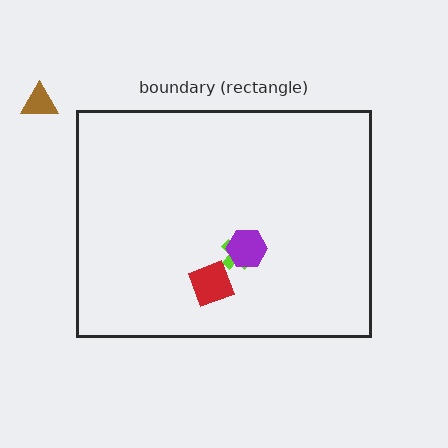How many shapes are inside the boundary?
3 inside, 1 outside.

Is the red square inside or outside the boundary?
Inside.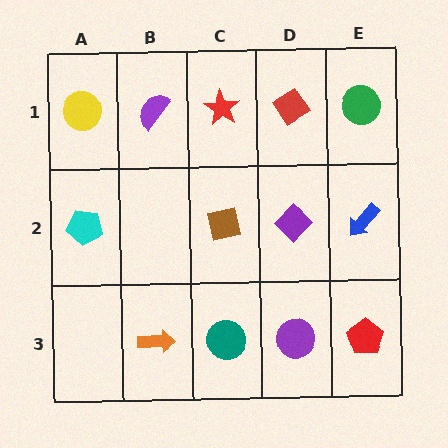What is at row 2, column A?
A cyan pentagon.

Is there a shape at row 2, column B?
No, that cell is empty.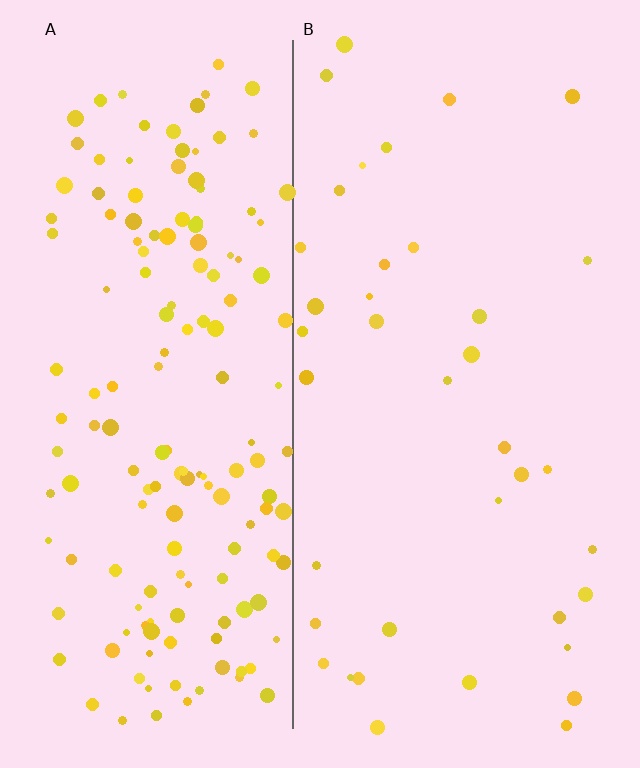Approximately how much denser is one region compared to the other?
Approximately 4.2× — region A over region B.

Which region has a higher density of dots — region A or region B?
A (the left).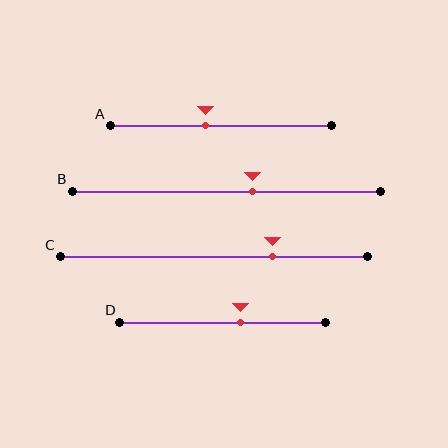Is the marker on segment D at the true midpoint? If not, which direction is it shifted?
No, the marker on segment D is shifted to the right by about 9% of the segment length.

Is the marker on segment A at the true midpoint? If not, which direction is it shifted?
No, the marker on segment A is shifted to the left by about 7% of the segment length.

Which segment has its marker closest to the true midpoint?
Segment A has its marker closest to the true midpoint.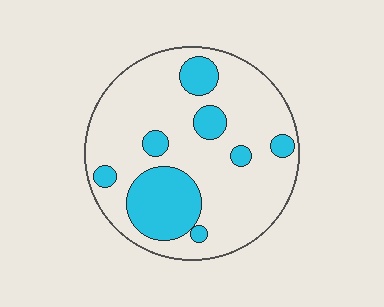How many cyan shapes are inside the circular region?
8.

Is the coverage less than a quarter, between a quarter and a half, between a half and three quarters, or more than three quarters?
Less than a quarter.